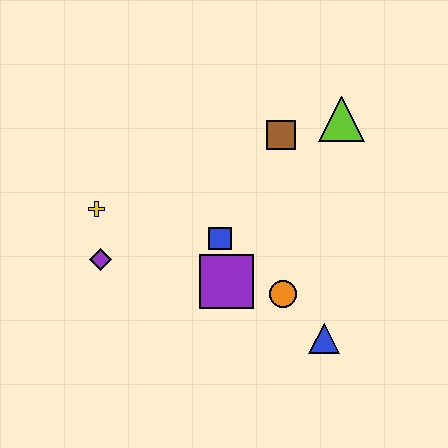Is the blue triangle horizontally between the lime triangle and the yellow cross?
Yes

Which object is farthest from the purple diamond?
The lime triangle is farthest from the purple diamond.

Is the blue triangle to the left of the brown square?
No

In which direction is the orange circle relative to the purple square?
The orange circle is to the right of the purple square.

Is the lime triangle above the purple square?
Yes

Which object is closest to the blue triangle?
The orange circle is closest to the blue triangle.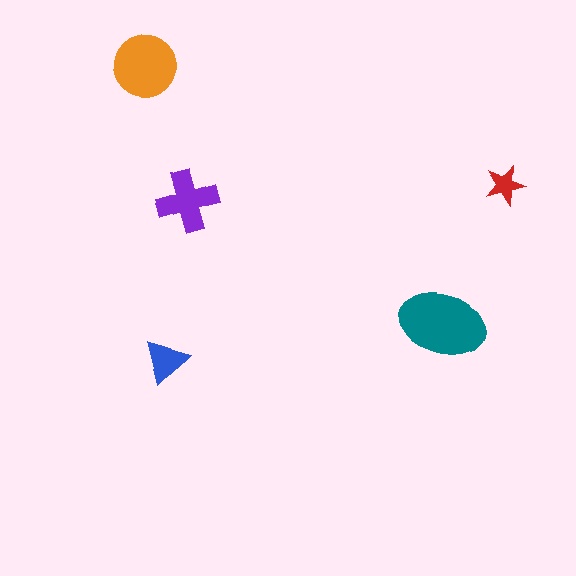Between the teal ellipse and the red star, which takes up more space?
The teal ellipse.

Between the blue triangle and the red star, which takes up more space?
The blue triangle.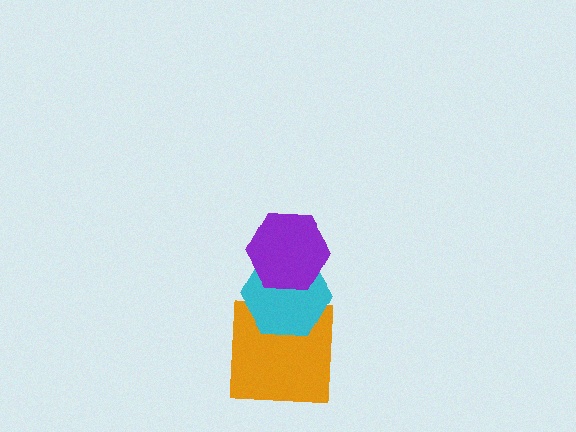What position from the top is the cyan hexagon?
The cyan hexagon is 2nd from the top.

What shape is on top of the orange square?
The cyan hexagon is on top of the orange square.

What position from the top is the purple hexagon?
The purple hexagon is 1st from the top.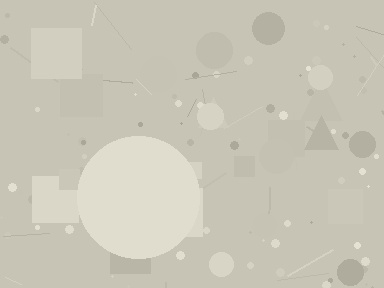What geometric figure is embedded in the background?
A circle is embedded in the background.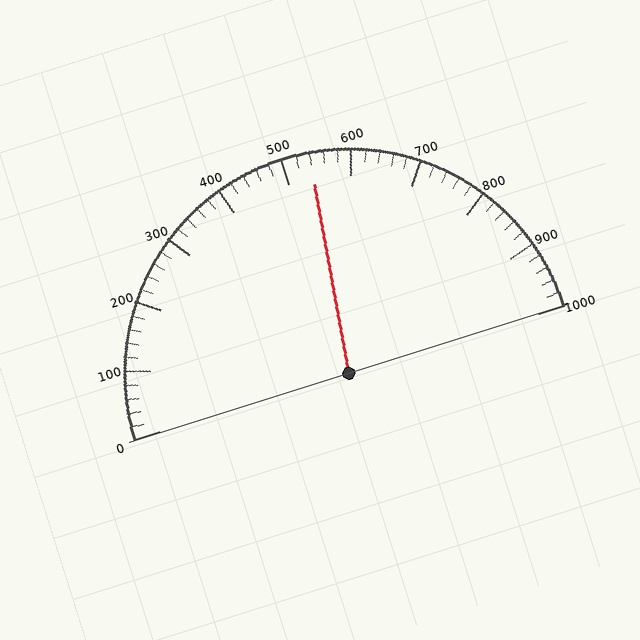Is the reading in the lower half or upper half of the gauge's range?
The reading is in the upper half of the range (0 to 1000).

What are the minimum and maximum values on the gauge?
The gauge ranges from 0 to 1000.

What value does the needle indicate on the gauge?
The needle indicates approximately 540.